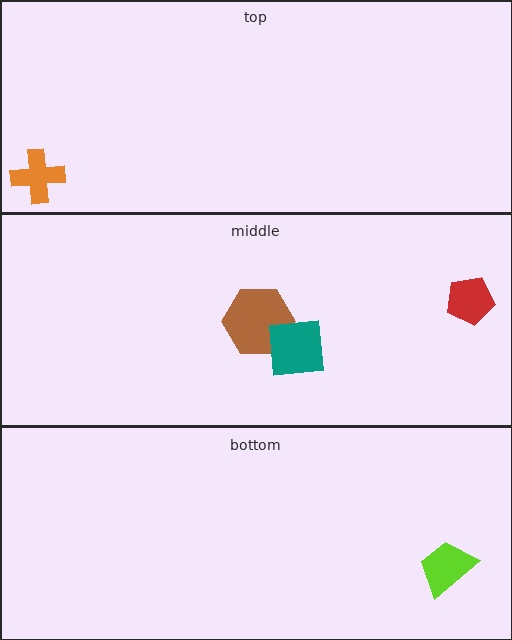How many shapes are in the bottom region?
1.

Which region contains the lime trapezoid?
The bottom region.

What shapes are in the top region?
The orange cross.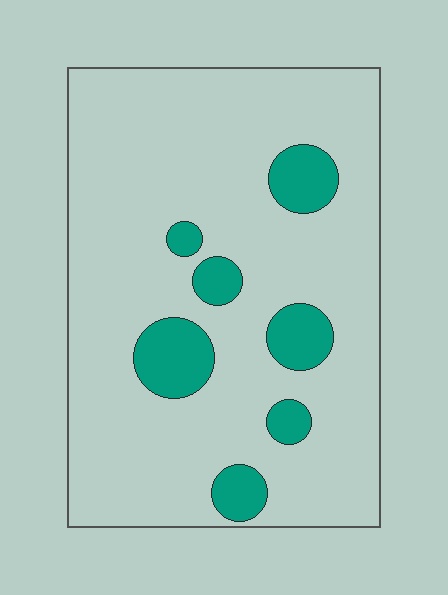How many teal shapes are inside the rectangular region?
7.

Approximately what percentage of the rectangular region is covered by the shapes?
Approximately 15%.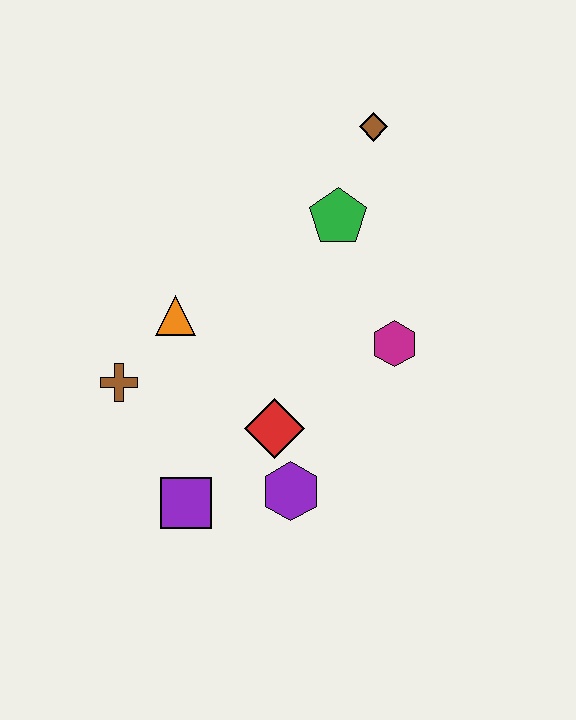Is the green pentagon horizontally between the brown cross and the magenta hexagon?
Yes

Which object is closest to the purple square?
The purple hexagon is closest to the purple square.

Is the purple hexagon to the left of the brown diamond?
Yes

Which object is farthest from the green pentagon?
The purple square is farthest from the green pentagon.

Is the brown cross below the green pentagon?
Yes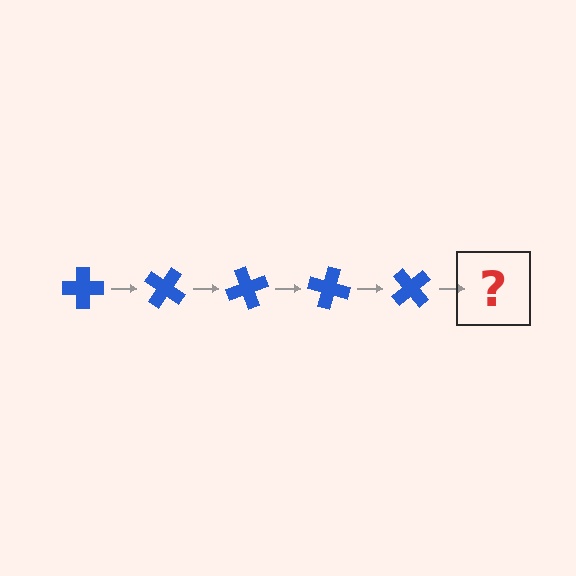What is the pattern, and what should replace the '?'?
The pattern is that the cross rotates 35 degrees each step. The '?' should be a blue cross rotated 175 degrees.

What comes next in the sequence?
The next element should be a blue cross rotated 175 degrees.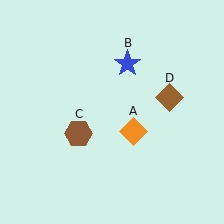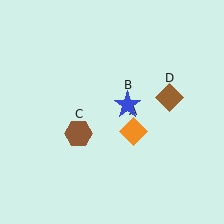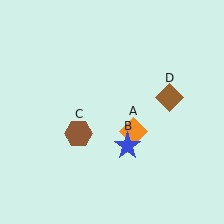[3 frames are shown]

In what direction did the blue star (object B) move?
The blue star (object B) moved down.